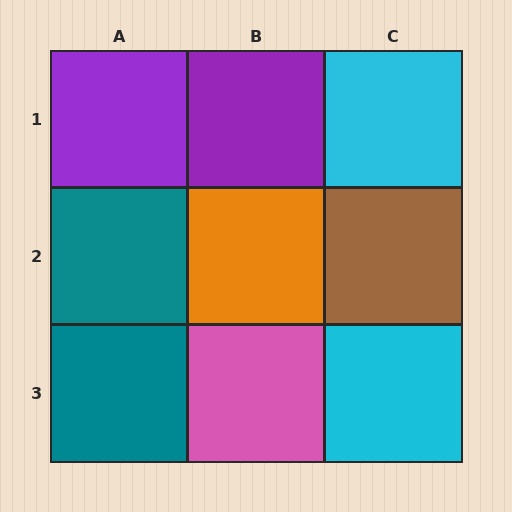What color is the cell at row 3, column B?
Pink.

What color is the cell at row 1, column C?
Cyan.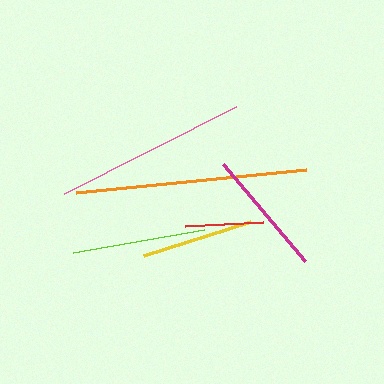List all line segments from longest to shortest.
From longest to shortest: orange, pink, lime, magenta, yellow, red.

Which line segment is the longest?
The orange line is the longest at approximately 232 pixels.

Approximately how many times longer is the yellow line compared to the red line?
The yellow line is approximately 1.4 times the length of the red line.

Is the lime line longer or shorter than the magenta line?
The lime line is longer than the magenta line.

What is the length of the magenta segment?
The magenta segment is approximately 127 pixels long.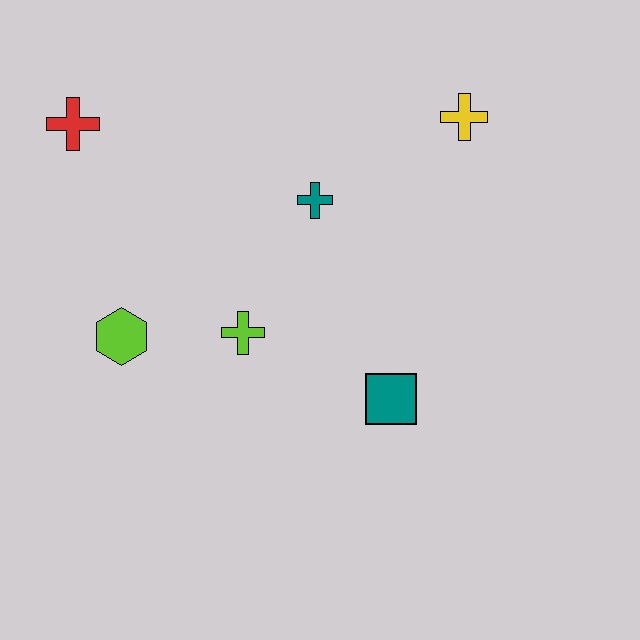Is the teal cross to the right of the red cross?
Yes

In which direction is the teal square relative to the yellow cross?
The teal square is below the yellow cross.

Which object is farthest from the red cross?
The teal square is farthest from the red cross.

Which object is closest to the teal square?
The lime cross is closest to the teal square.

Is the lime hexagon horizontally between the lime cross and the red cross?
Yes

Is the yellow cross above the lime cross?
Yes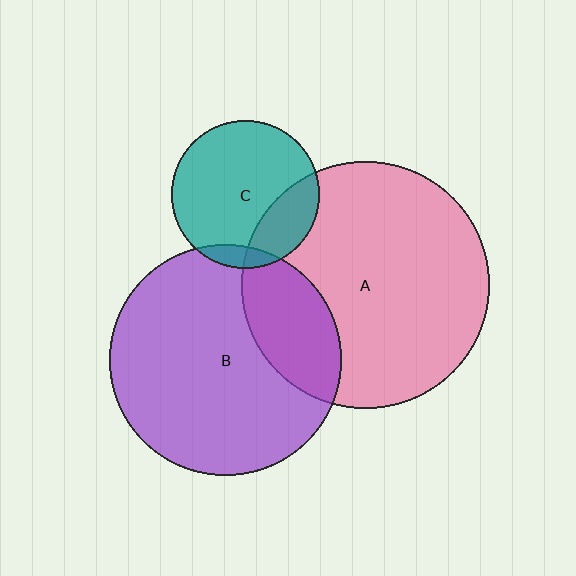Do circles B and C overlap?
Yes.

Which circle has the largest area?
Circle A (pink).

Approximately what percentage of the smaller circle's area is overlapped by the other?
Approximately 10%.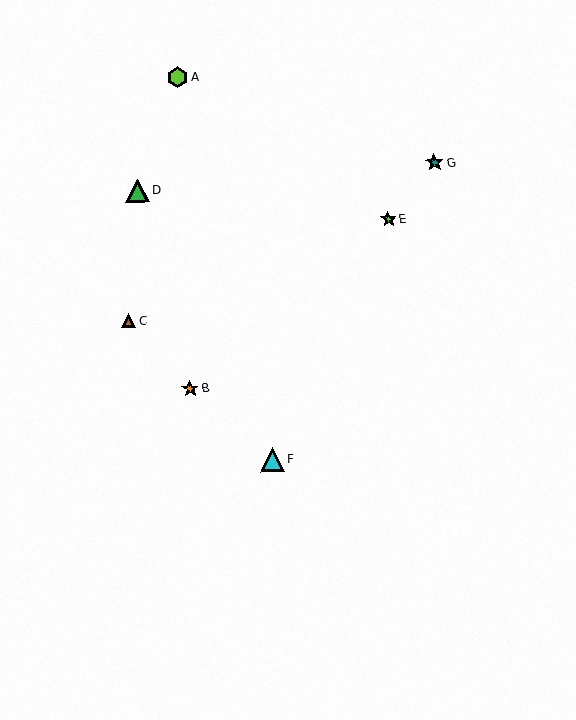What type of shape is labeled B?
Shape B is an orange star.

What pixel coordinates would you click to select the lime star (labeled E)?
Click at (388, 219) to select the lime star E.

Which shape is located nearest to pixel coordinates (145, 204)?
The green triangle (labeled D) at (137, 190) is nearest to that location.